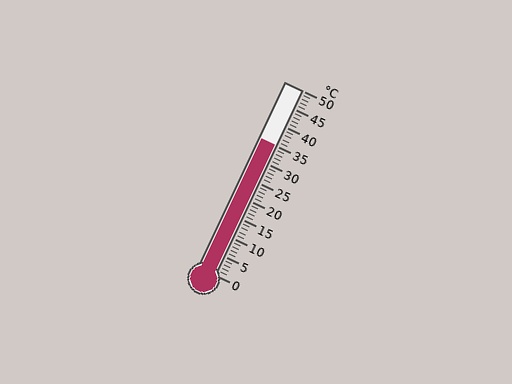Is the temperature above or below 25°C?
The temperature is above 25°C.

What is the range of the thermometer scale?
The thermometer scale ranges from 0°C to 50°C.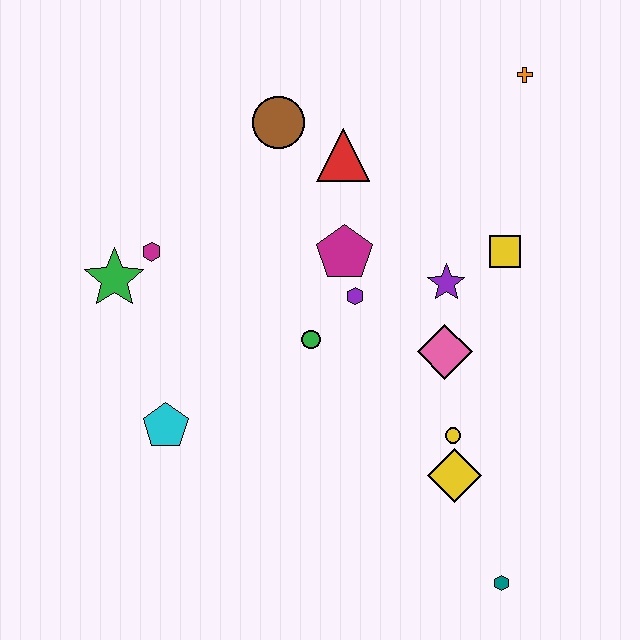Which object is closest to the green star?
The magenta hexagon is closest to the green star.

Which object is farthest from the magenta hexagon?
The teal hexagon is farthest from the magenta hexagon.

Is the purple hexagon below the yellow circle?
No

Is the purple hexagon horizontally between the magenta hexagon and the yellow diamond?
Yes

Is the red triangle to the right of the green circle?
Yes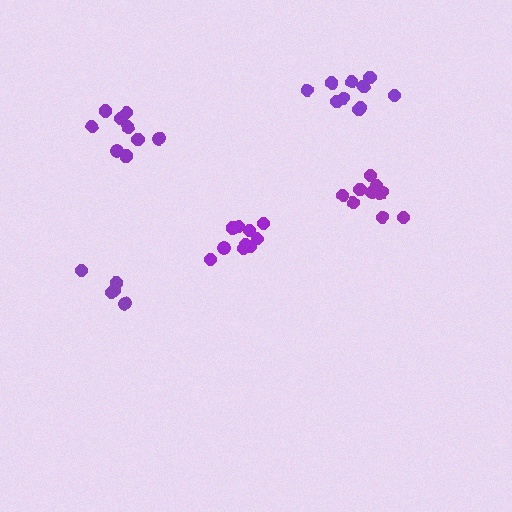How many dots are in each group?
Group 1: 5 dots, Group 2: 9 dots, Group 3: 10 dots, Group 4: 10 dots, Group 5: 10 dots (44 total).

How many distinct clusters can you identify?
There are 5 distinct clusters.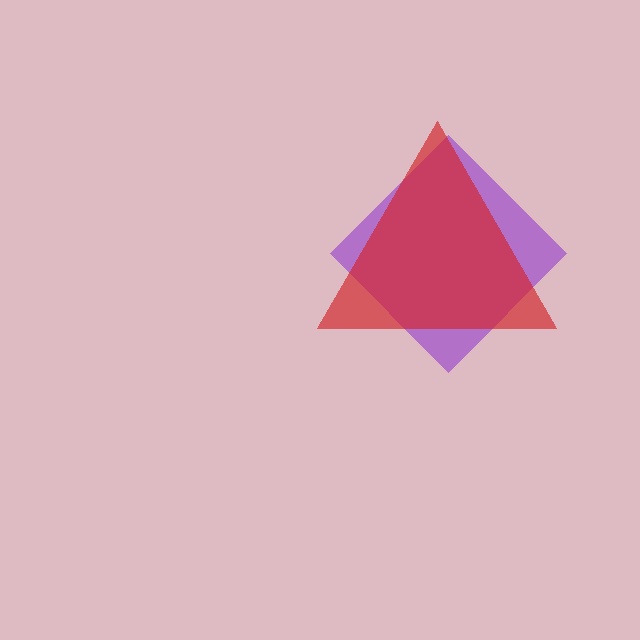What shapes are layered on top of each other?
The layered shapes are: a purple diamond, a red triangle.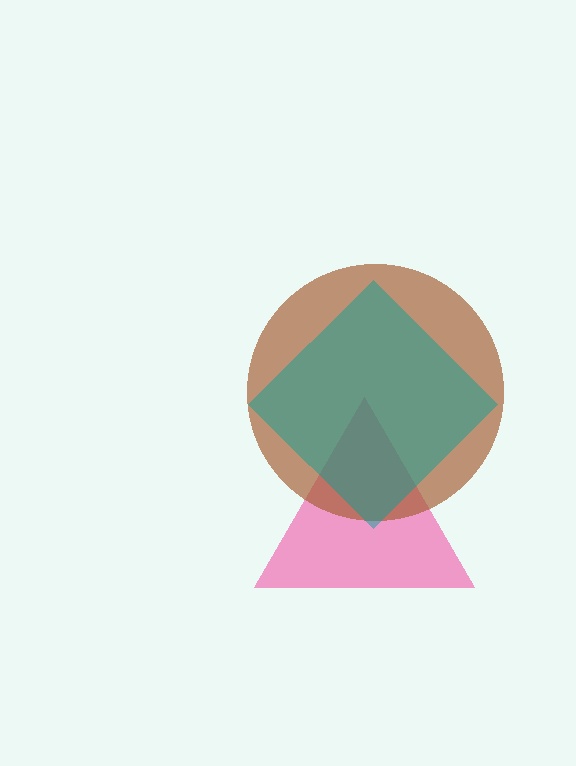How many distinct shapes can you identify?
There are 3 distinct shapes: a pink triangle, a brown circle, a teal diamond.